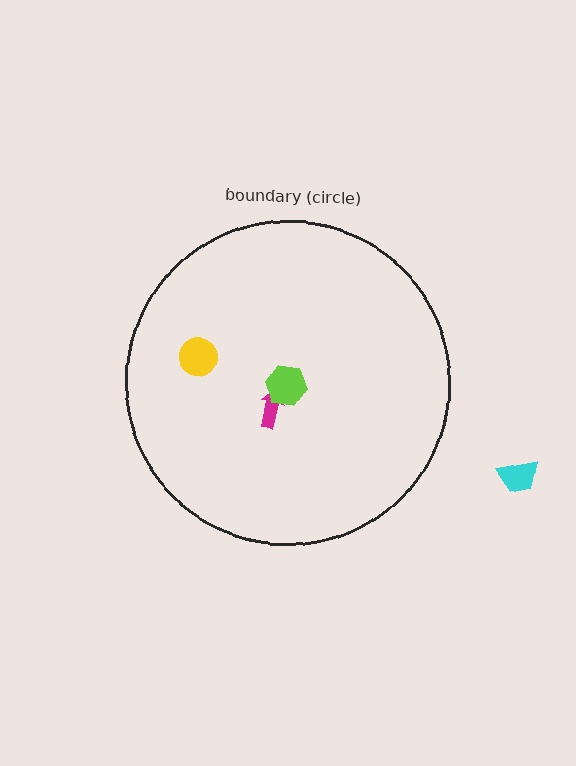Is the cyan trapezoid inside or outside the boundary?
Outside.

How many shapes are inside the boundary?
3 inside, 1 outside.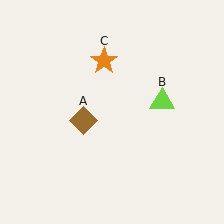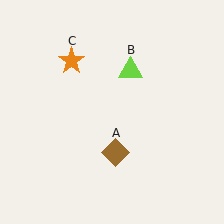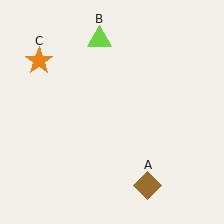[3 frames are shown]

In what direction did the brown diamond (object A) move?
The brown diamond (object A) moved down and to the right.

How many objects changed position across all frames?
3 objects changed position: brown diamond (object A), lime triangle (object B), orange star (object C).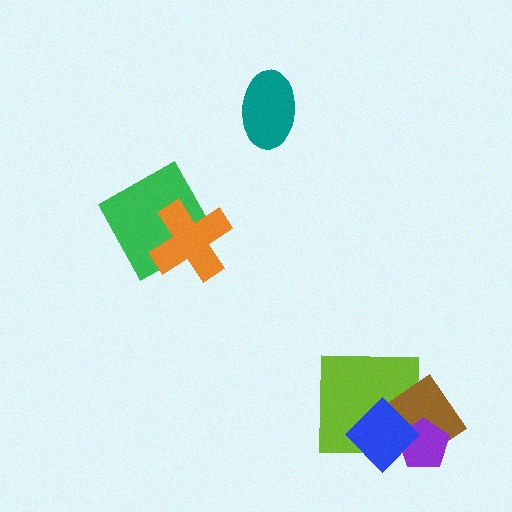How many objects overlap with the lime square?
3 objects overlap with the lime square.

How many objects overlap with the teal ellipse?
0 objects overlap with the teal ellipse.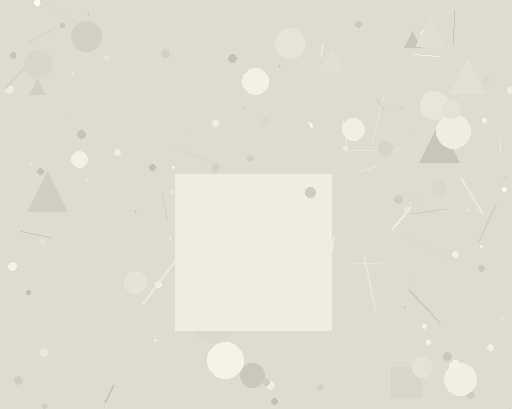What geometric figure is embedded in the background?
A square is embedded in the background.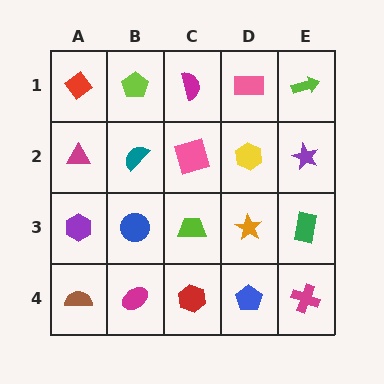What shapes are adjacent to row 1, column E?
A purple star (row 2, column E), a pink rectangle (row 1, column D).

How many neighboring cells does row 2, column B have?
4.